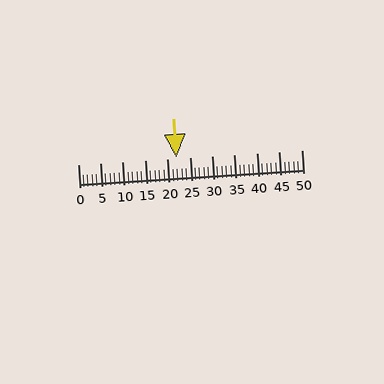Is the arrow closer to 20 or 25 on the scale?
The arrow is closer to 20.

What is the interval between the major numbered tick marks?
The major tick marks are spaced 5 units apart.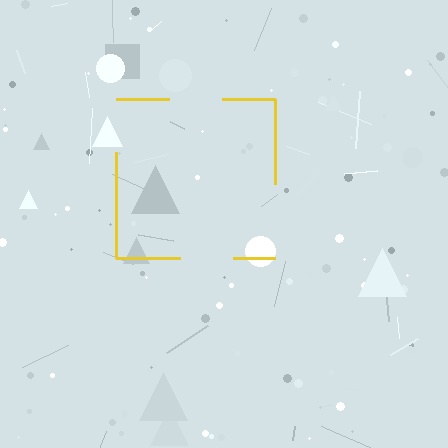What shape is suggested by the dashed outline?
The dashed outline suggests a square.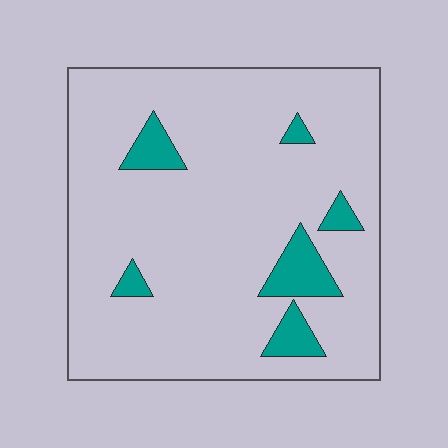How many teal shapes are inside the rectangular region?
6.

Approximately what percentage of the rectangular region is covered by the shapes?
Approximately 10%.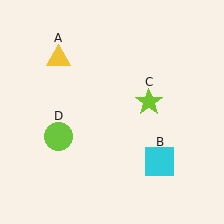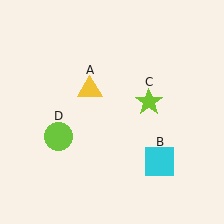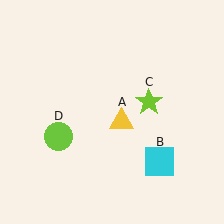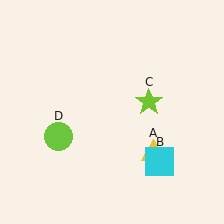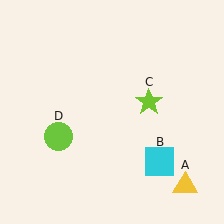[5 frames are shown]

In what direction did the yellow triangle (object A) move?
The yellow triangle (object A) moved down and to the right.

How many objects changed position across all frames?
1 object changed position: yellow triangle (object A).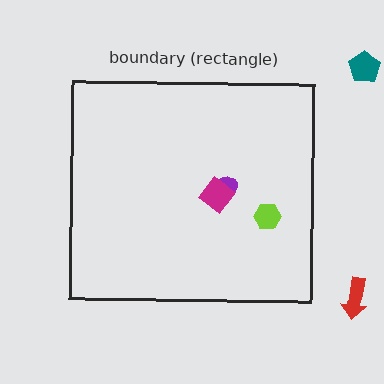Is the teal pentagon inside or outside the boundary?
Outside.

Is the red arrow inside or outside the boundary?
Outside.